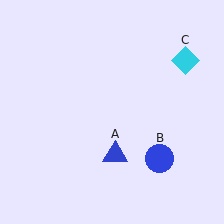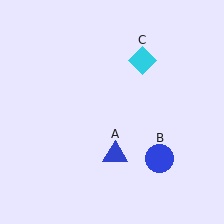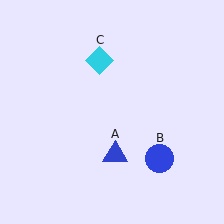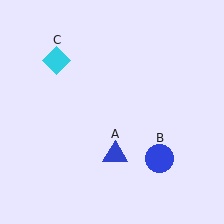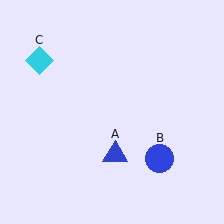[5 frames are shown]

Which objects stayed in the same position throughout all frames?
Blue triangle (object A) and blue circle (object B) remained stationary.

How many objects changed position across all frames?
1 object changed position: cyan diamond (object C).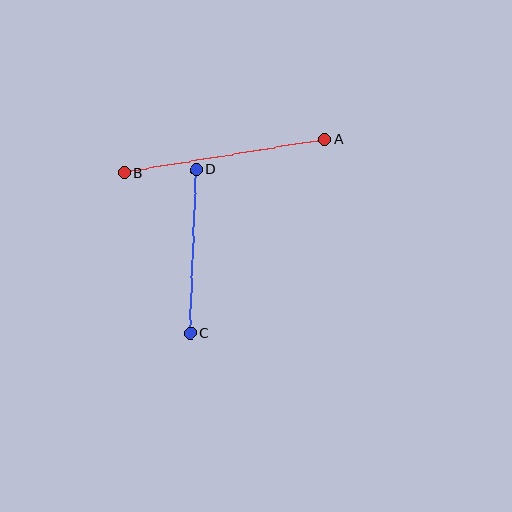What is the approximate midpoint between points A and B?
The midpoint is at approximately (225, 156) pixels.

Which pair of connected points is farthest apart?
Points A and B are farthest apart.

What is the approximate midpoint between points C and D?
The midpoint is at approximately (193, 251) pixels.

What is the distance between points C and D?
The distance is approximately 164 pixels.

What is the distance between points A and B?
The distance is approximately 204 pixels.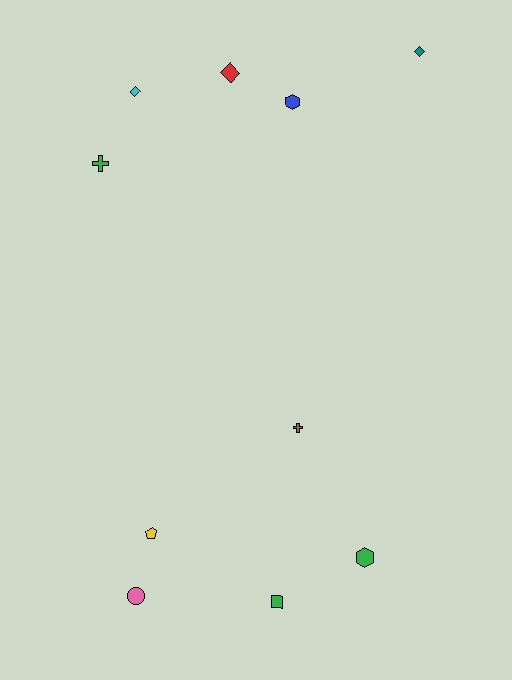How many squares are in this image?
There is 1 square.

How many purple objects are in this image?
There are no purple objects.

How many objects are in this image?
There are 10 objects.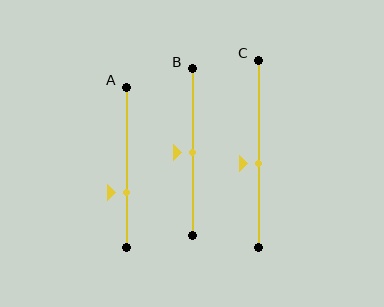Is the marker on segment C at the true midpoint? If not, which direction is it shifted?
No, the marker on segment C is shifted downward by about 5% of the segment length.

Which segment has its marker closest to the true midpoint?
Segment B has its marker closest to the true midpoint.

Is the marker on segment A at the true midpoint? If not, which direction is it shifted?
No, the marker on segment A is shifted downward by about 16% of the segment length.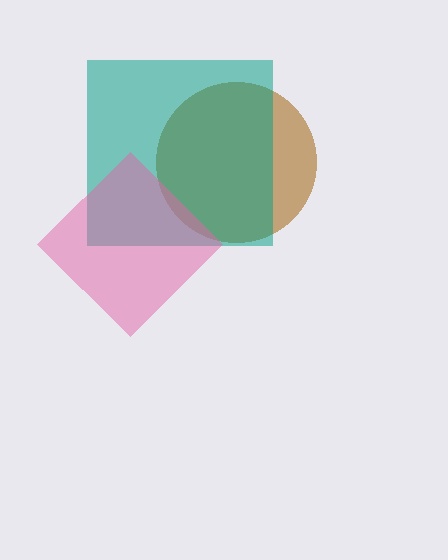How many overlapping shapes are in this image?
There are 3 overlapping shapes in the image.